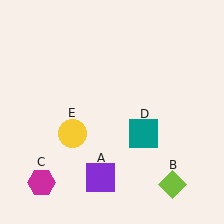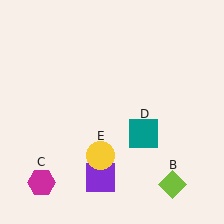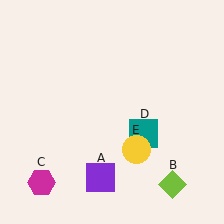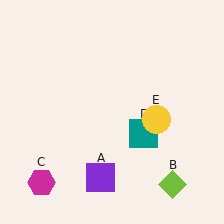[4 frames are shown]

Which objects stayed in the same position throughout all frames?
Purple square (object A) and lime diamond (object B) and magenta hexagon (object C) and teal square (object D) remained stationary.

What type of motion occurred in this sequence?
The yellow circle (object E) rotated counterclockwise around the center of the scene.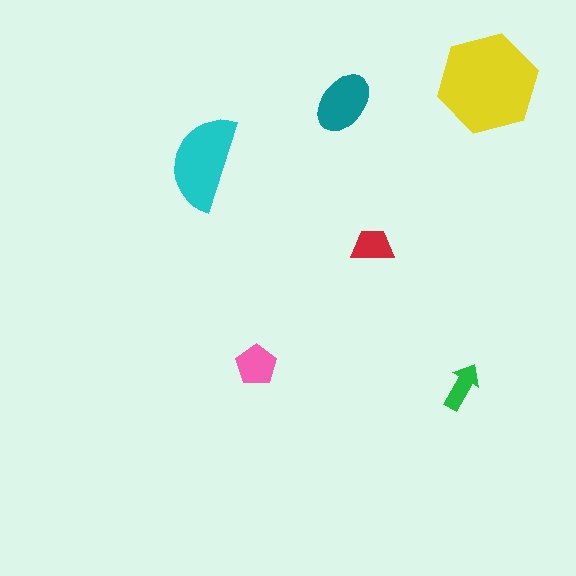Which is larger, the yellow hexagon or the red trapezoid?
The yellow hexagon.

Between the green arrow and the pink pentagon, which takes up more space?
The pink pentagon.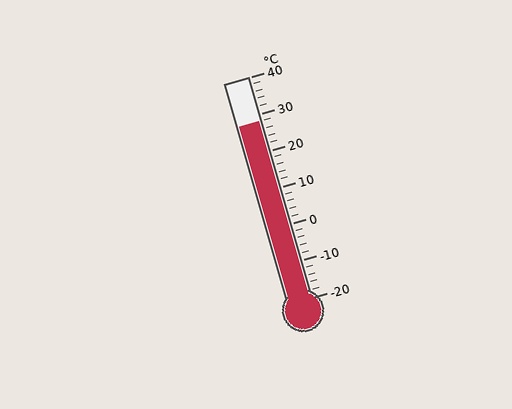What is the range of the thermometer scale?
The thermometer scale ranges from -20°C to 40°C.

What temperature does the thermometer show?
The thermometer shows approximately 28°C.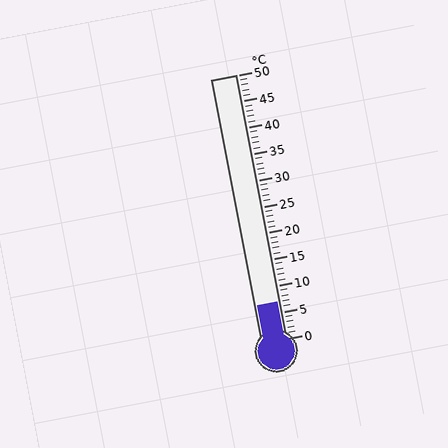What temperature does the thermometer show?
The thermometer shows approximately 7°C.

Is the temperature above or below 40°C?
The temperature is below 40°C.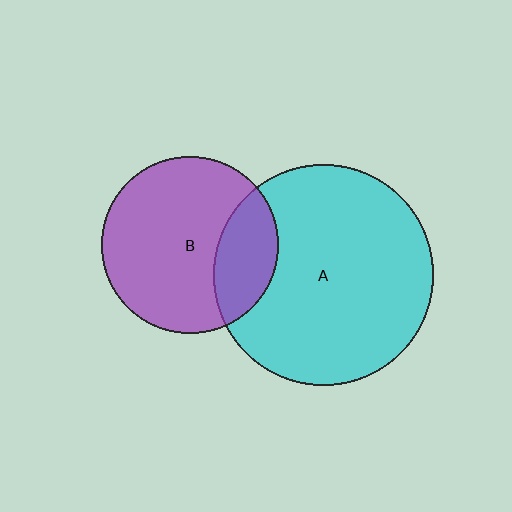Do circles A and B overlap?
Yes.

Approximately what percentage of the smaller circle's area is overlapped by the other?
Approximately 25%.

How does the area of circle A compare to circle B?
Approximately 1.6 times.